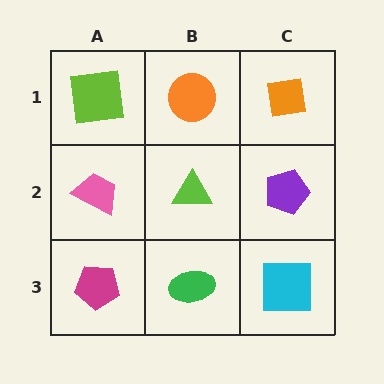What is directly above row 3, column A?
A pink trapezoid.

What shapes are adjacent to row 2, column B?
An orange circle (row 1, column B), a green ellipse (row 3, column B), a pink trapezoid (row 2, column A), a purple pentagon (row 2, column C).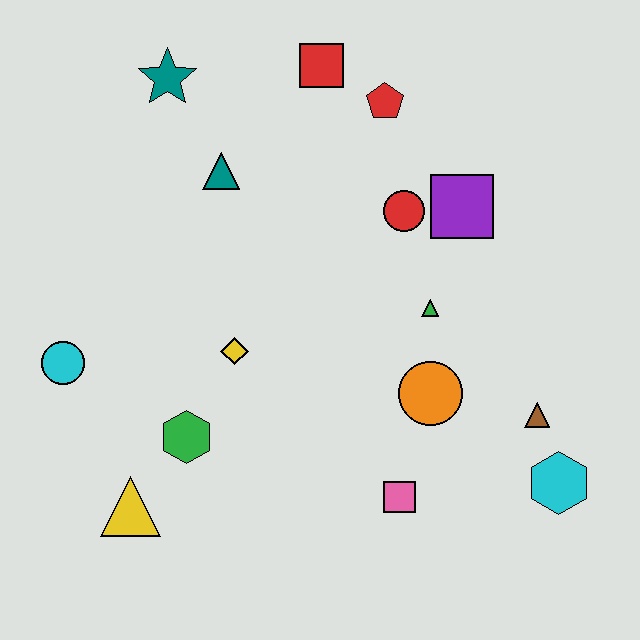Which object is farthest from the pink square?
The teal star is farthest from the pink square.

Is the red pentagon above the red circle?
Yes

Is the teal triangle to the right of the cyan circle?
Yes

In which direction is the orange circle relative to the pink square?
The orange circle is above the pink square.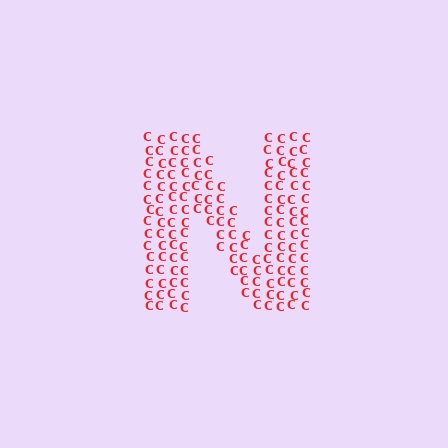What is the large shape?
The large shape is the letter N.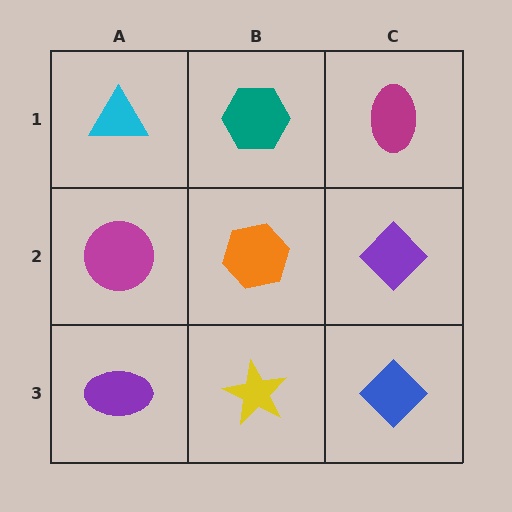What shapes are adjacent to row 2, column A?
A cyan triangle (row 1, column A), a purple ellipse (row 3, column A), an orange hexagon (row 2, column B).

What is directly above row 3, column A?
A magenta circle.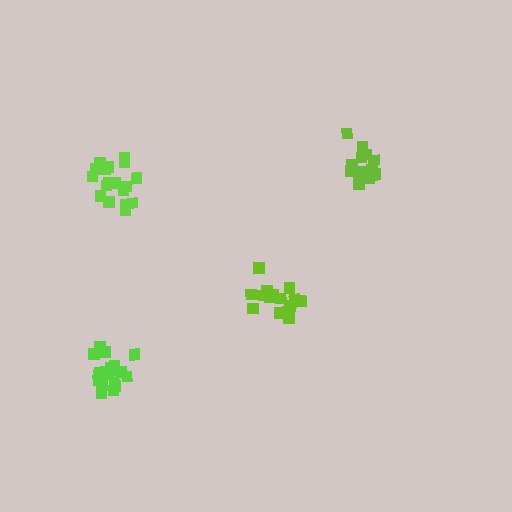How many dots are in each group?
Group 1: 16 dots, Group 2: 18 dots, Group 3: 14 dots, Group 4: 20 dots (68 total).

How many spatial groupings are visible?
There are 4 spatial groupings.